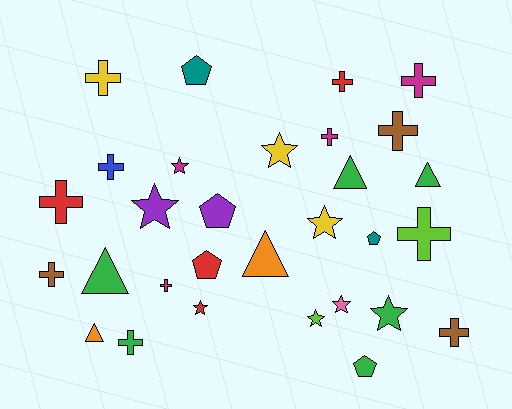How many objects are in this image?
There are 30 objects.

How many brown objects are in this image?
There are 3 brown objects.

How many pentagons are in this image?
There are 5 pentagons.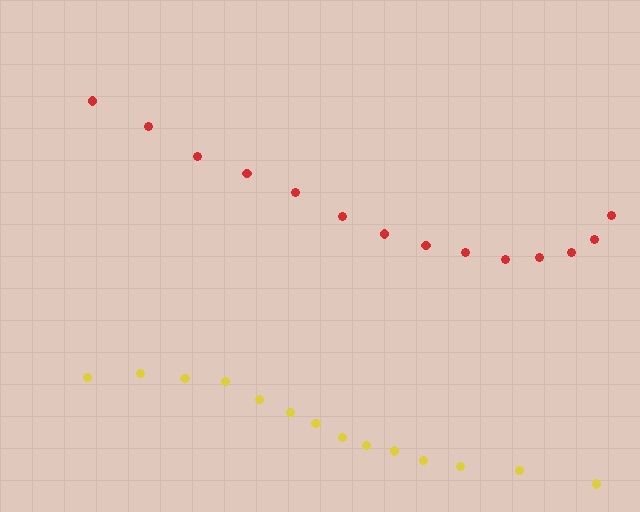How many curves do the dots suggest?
There are 2 distinct paths.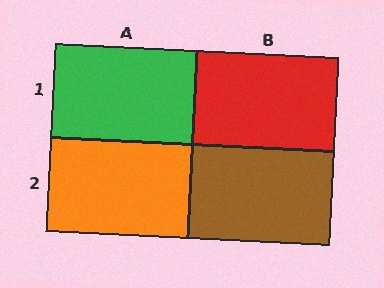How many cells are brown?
1 cell is brown.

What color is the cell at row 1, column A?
Green.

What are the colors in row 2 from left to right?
Orange, brown.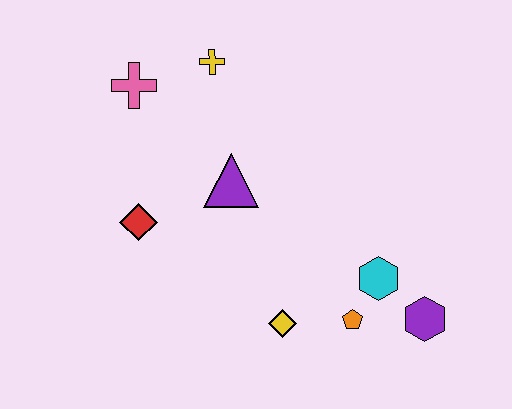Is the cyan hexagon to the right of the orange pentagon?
Yes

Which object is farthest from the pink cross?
The purple hexagon is farthest from the pink cross.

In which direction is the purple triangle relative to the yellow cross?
The purple triangle is below the yellow cross.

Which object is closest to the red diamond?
The purple triangle is closest to the red diamond.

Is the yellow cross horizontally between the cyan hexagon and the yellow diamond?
No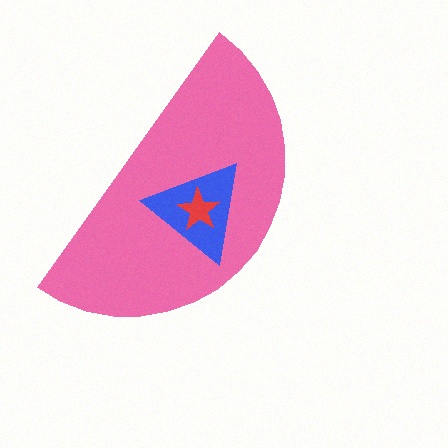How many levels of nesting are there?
3.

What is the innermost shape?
The red star.